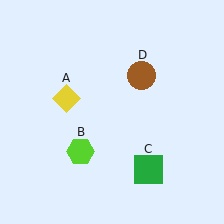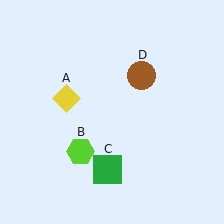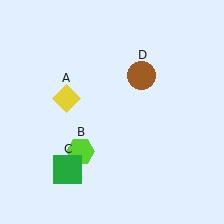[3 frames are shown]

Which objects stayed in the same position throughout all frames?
Yellow diamond (object A) and lime hexagon (object B) and brown circle (object D) remained stationary.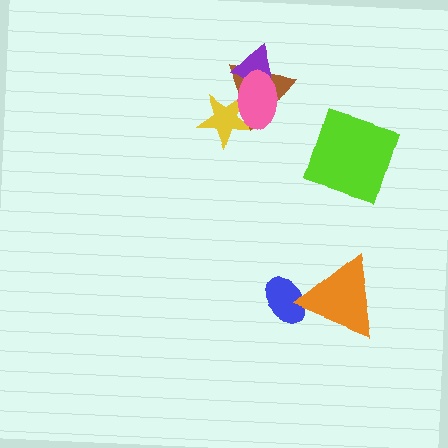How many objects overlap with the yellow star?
2 objects overlap with the yellow star.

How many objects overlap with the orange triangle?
1 object overlaps with the orange triangle.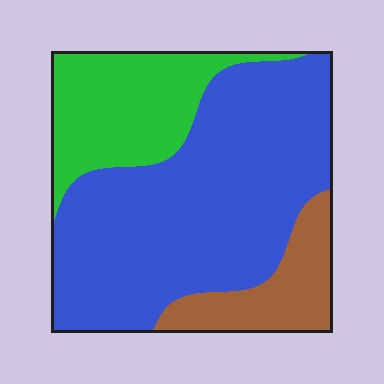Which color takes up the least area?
Brown, at roughly 15%.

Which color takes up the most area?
Blue, at roughly 60%.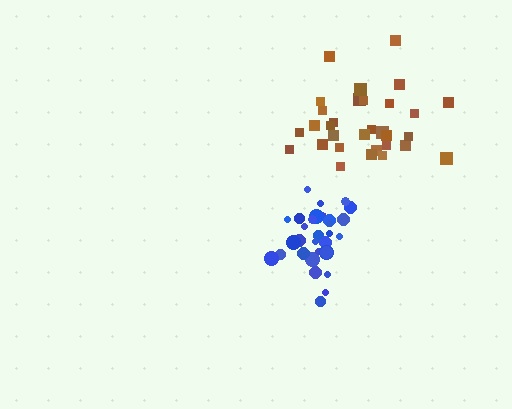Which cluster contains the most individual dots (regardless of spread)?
Blue (32).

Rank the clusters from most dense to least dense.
blue, brown.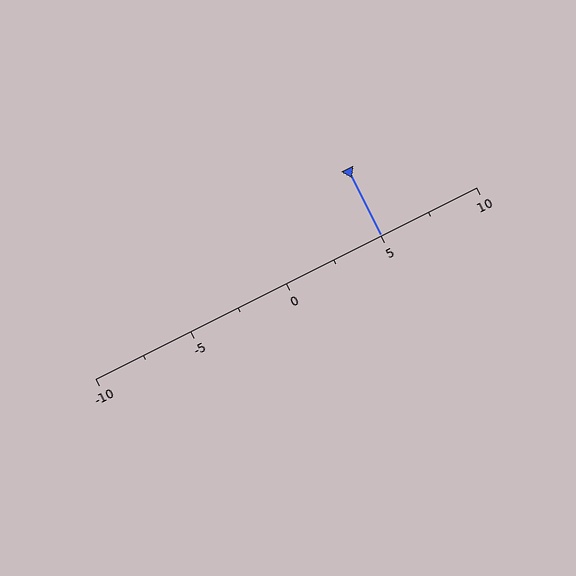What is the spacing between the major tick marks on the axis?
The major ticks are spaced 5 apart.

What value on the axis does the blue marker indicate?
The marker indicates approximately 5.